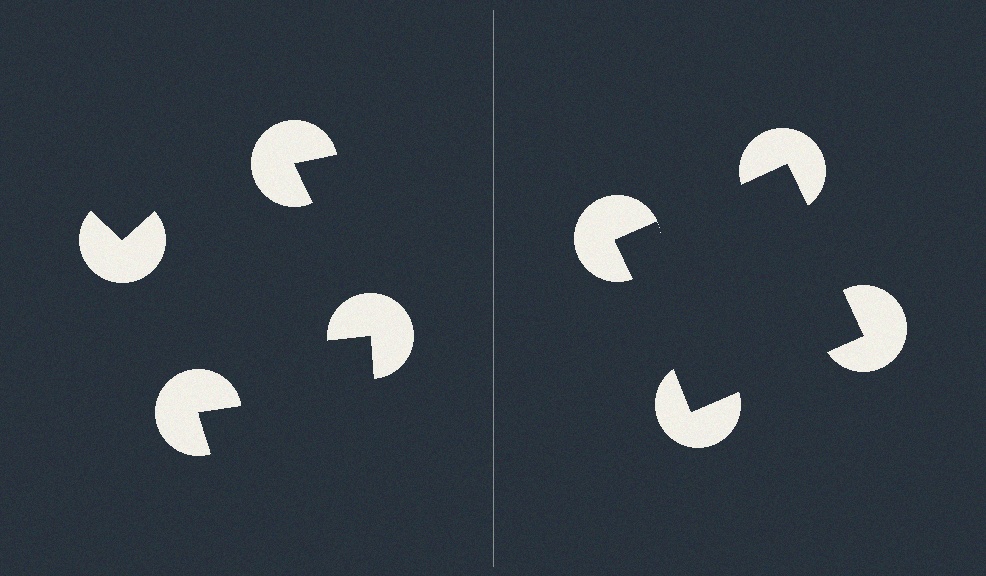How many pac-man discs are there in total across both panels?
8 — 4 on each side.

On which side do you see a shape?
An illusory square appears on the right side. On the left side the wedge cuts are rotated, so no coherent shape forms.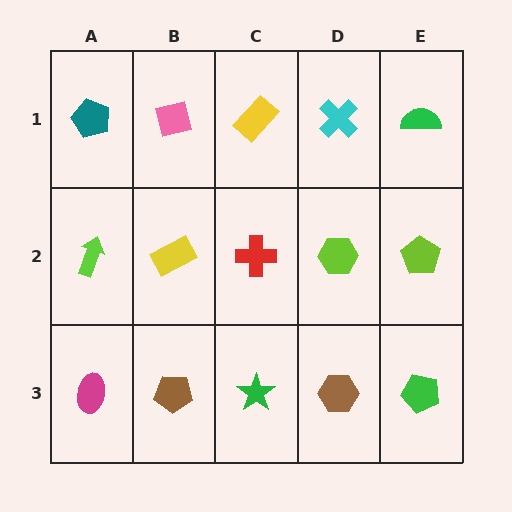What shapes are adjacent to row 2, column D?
A cyan cross (row 1, column D), a brown hexagon (row 3, column D), a red cross (row 2, column C), a lime pentagon (row 2, column E).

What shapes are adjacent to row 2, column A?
A teal pentagon (row 1, column A), a magenta ellipse (row 3, column A), a yellow rectangle (row 2, column B).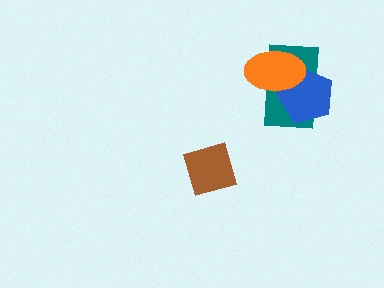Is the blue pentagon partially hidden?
Yes, it is partially covered by another shape.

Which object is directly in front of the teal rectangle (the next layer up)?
The blue pentagon is directly in front of the teal rectangle.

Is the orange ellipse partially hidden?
No, no other shape covers it.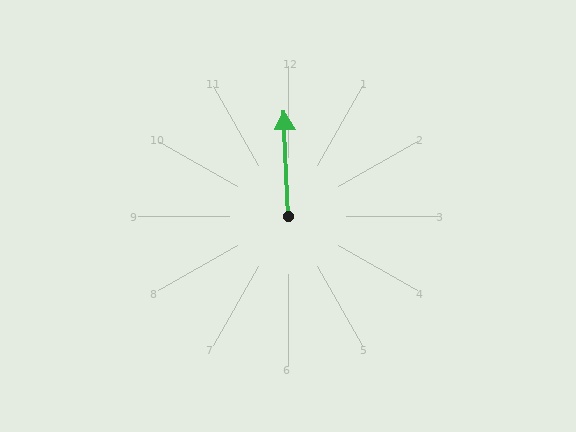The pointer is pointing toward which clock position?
Roughly 12 o'clock.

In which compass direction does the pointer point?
North.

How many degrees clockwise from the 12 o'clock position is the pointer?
Approximately 358 degrees.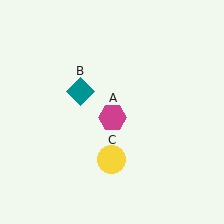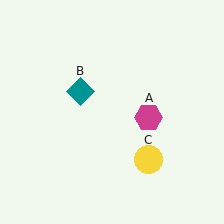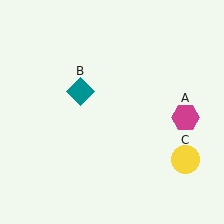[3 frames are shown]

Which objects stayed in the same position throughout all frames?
Teal diamond (object B) remained stationary.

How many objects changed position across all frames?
2 objects changed position: magenta hexagon (object A), yellow circle (object C).